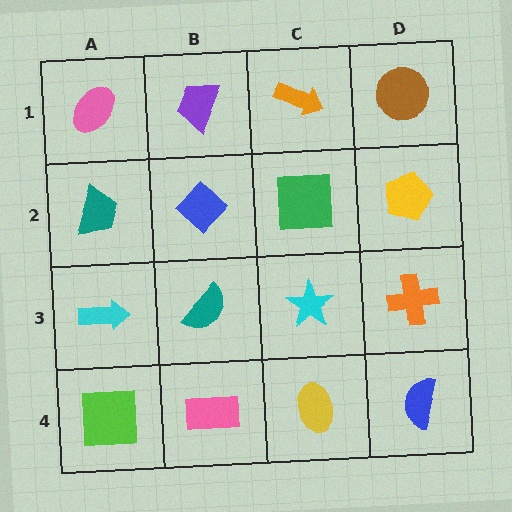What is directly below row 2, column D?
An orange cross.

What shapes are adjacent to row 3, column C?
A green square (row 2, column C), a yellow ellipse (row 4, column C), a teal semicircle (row 3, column B), an orange cross (row 3, column D).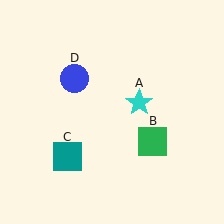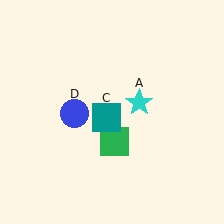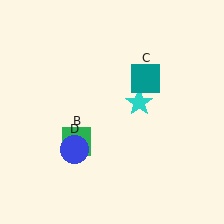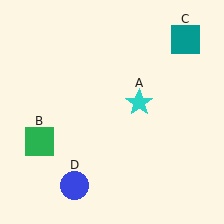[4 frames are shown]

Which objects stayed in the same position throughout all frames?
Cyan star (object A) remained stationary.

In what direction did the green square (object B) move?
The green square (object B) moved left.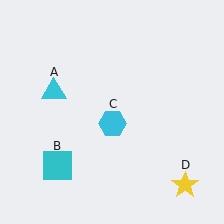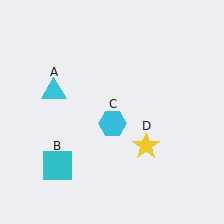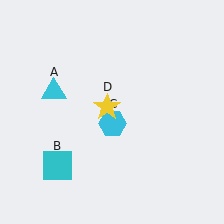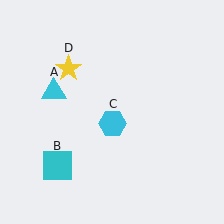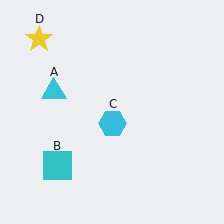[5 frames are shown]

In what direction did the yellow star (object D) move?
The yellow star (object D) moved up and to the left.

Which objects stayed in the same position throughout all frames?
Cyan triangle (object A) and cyan square (object B) and cyan hexagon (object C) remained stationary.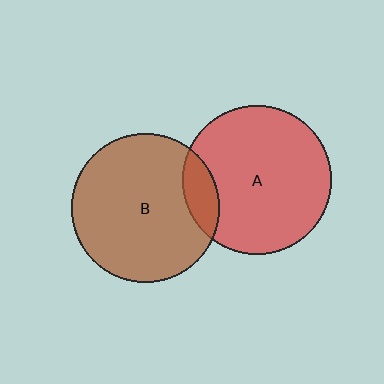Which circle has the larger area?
Circle B (brown).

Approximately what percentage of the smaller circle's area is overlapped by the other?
Approximately 10%.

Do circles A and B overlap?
Yes.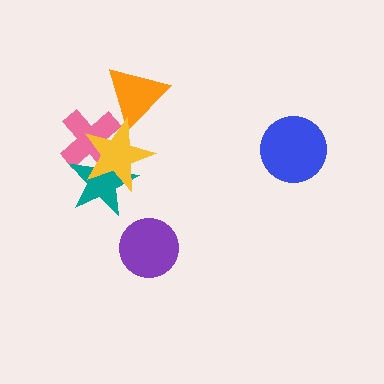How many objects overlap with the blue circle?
0 objects overlap with the blue circle.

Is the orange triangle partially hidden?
Yes, it is partially covered by another shape.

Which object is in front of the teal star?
The yellow star is in front of the teal star.